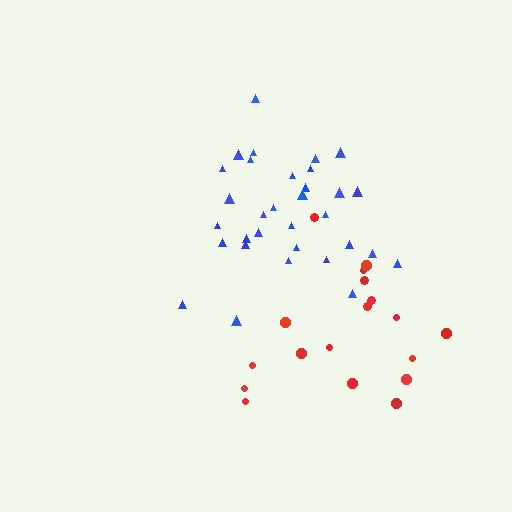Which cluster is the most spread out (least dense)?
Red.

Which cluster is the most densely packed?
Blue.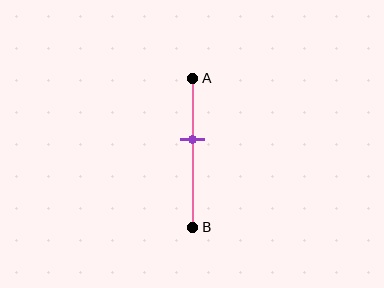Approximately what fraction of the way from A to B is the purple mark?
The purple mark is approximately 40% of the way from A to B.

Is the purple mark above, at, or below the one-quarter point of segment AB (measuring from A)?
The purple mark is below the one-quarter point of segment AB.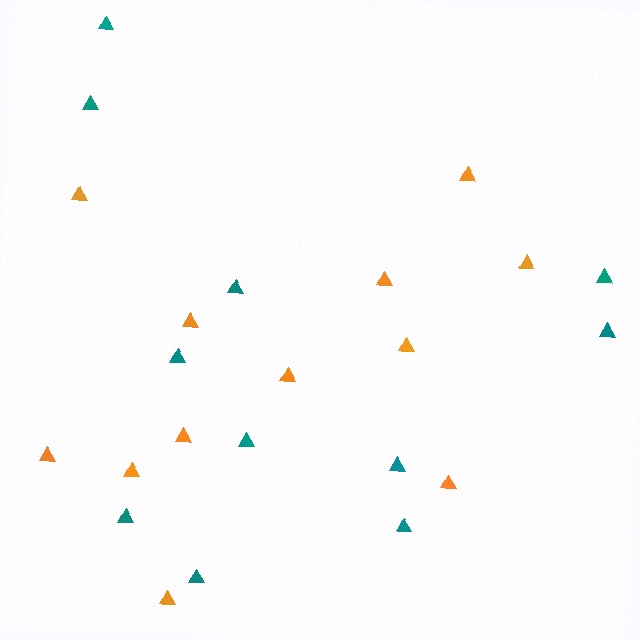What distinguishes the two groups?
There are 2 groups: one group of teal triangles (11) and one group of orange triangles (12).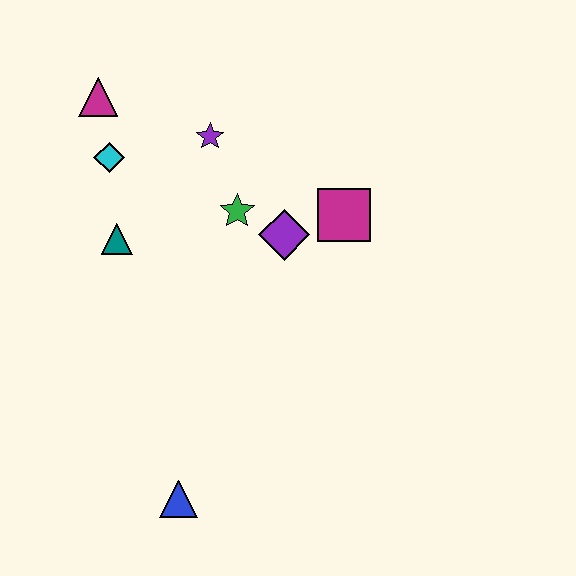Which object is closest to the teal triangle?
The cyan diamond is closest to the teal triangle.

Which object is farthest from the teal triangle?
The blue triangle is farthest from the teal triangle.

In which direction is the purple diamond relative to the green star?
The purple diamond is to the right of the green star.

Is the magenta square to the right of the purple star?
Yes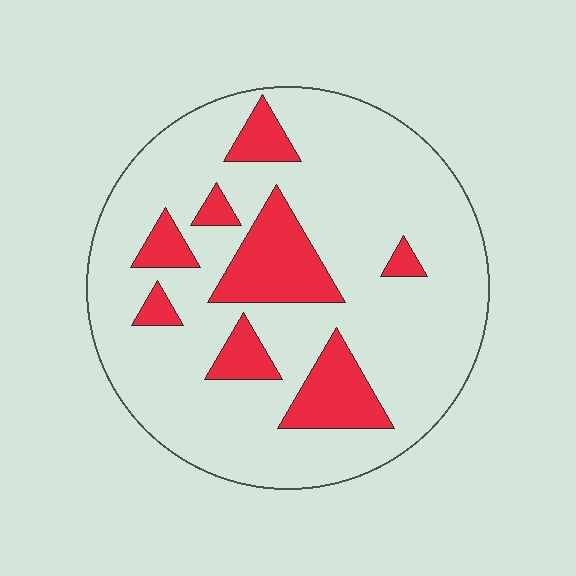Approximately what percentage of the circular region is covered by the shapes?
Approximately 20%.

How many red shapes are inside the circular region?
8.